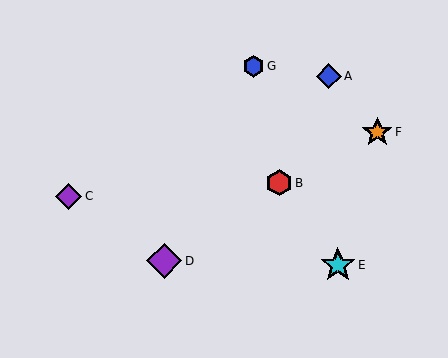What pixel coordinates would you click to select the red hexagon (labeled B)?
Click at (279, 183) to select the red hexagon B.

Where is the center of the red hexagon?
The center of the red hexagon is at (279, 183).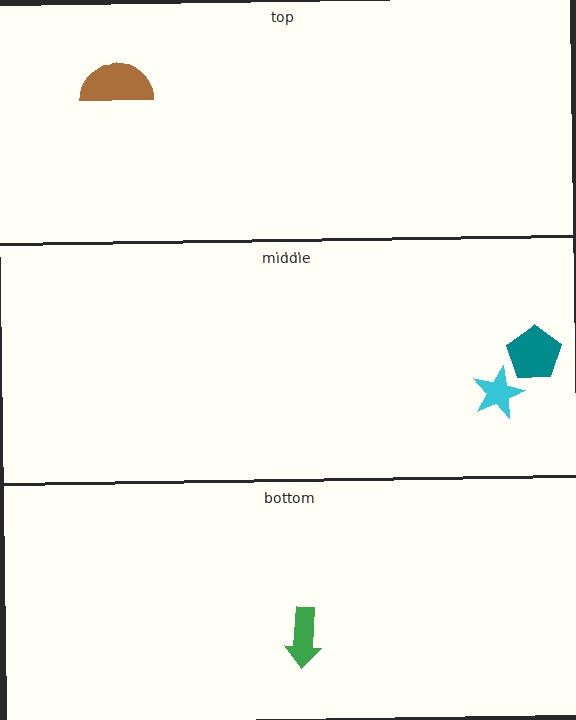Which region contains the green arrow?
The bottom region.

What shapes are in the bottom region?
The green arrow.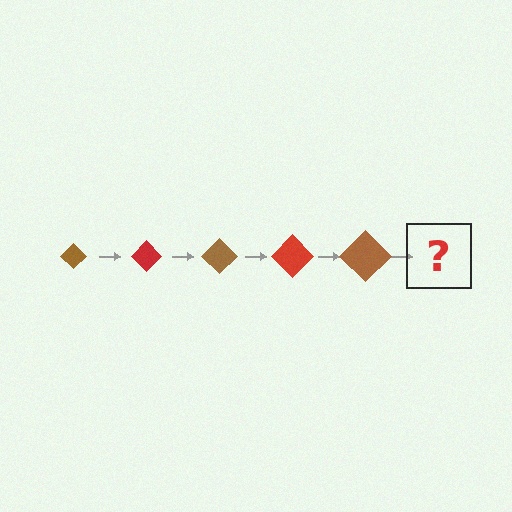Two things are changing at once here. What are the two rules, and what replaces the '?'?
The two rules are that the diamond grows larger each step and the color cycles through brown and red. The '?' should be a red diamond, larger than the previous one.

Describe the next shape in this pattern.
It should be a red diamond, larger than the previous one.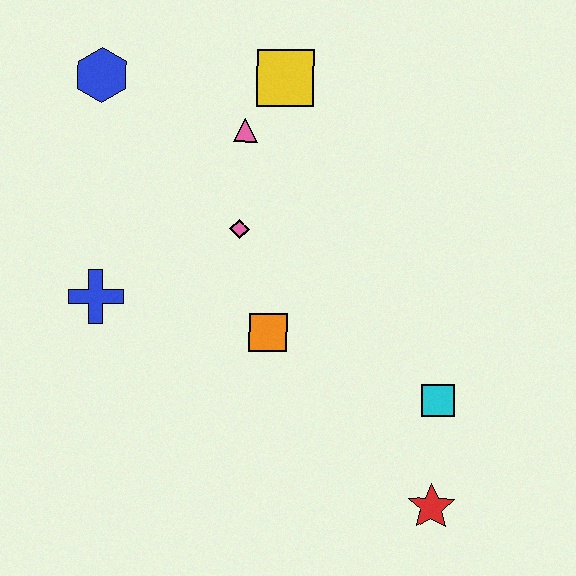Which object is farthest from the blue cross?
The red star is farthest from the blue cross.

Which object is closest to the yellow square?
The pink triangle is closest to the yellow square.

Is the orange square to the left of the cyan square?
Yes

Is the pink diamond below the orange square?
No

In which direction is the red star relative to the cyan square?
The red star is below the cyan square.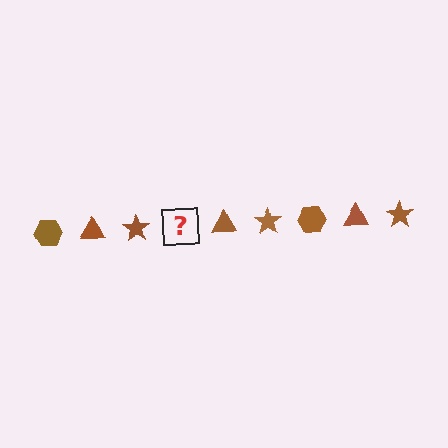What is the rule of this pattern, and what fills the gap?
The rule is that the pattern cycles through hexagon, triangle, star shapes in brown. The gap should be filled with a brown hexagon.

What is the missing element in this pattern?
The missing element is a brown hexagon.